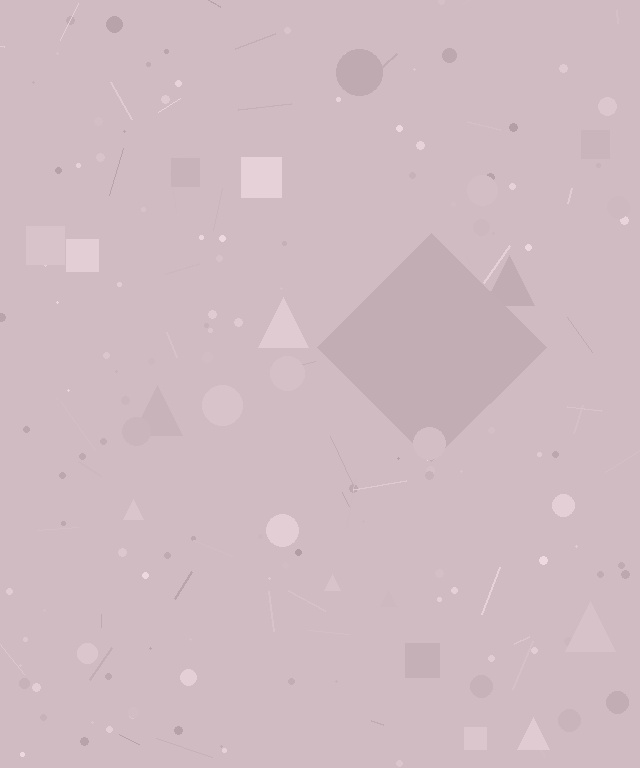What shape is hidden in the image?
A diamond is hidden in the image.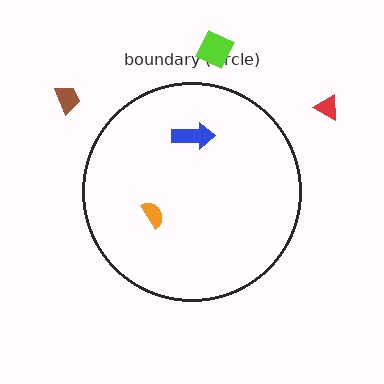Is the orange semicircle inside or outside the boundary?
Inside.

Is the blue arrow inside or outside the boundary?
Inside.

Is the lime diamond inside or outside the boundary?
Outside.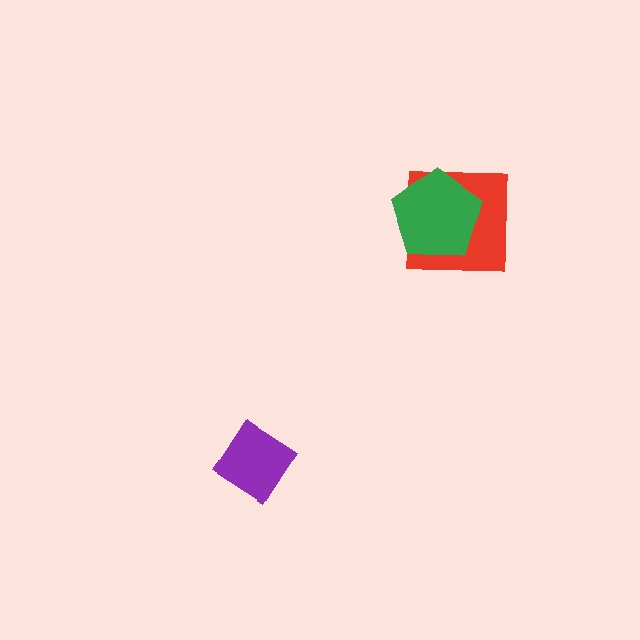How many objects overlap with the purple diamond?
0 objects overlap with the purple diamond.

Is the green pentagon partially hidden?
No, no other shape covers it.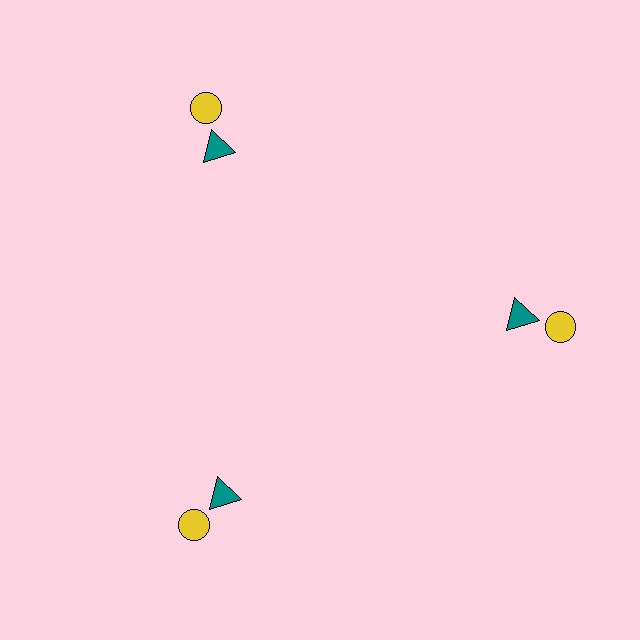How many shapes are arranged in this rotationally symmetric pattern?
There are 6 shapes, arranged in 3 groups of 2.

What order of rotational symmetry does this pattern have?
This pattern has 3-fold rotational symmetry.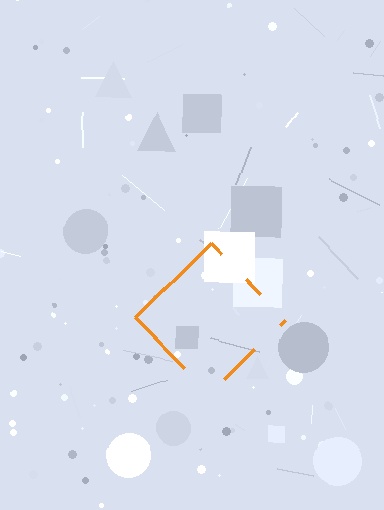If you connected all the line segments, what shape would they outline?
They would outline a diamond.